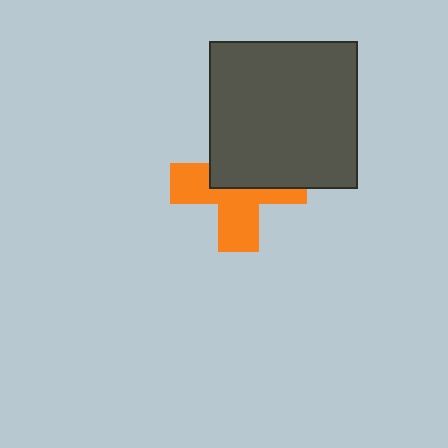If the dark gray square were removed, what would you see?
You would see the complete orange cross.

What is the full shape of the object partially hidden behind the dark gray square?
The partially hidden object is an orange cross.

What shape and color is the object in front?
The object in front is a dark gray square.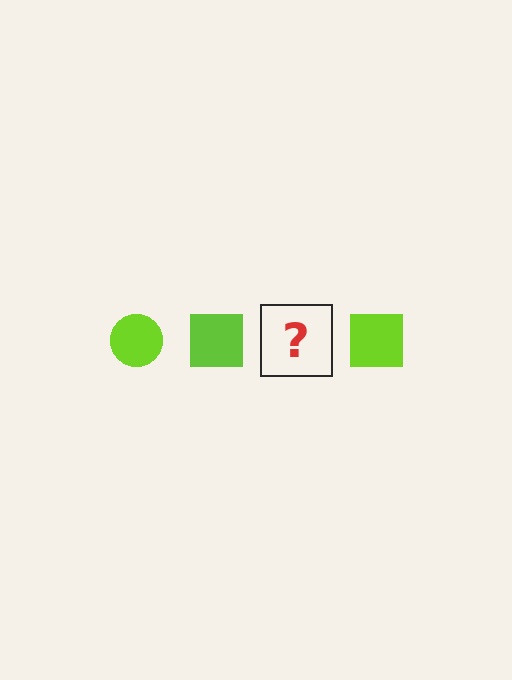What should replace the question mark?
The question mark should be replaced with a lime circle.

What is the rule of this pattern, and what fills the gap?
The rule is that the pattern cycles through circle, square shapes in lime. The gap should be filled with a lime circle.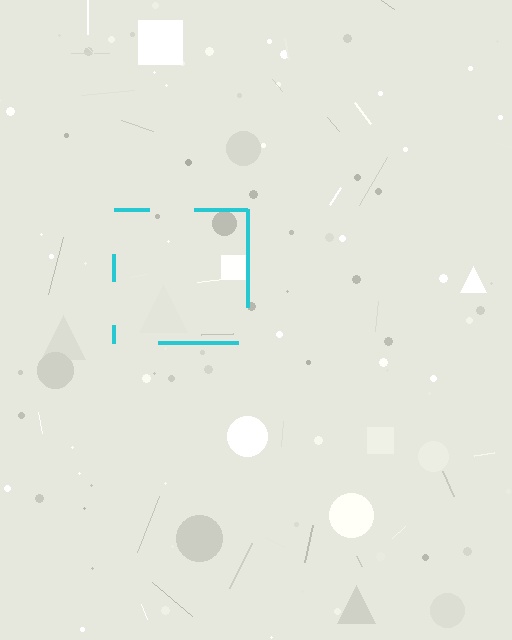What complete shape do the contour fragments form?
The contour fragments form a square.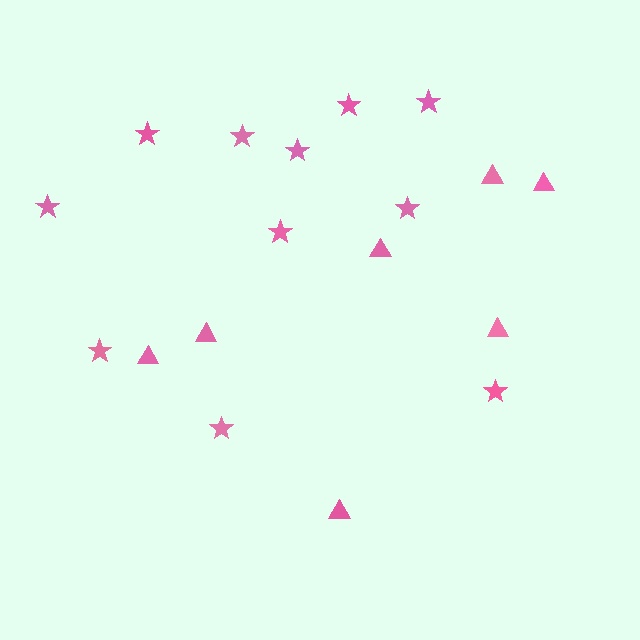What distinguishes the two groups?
There are 2 groups: one group of stars (11) and one group of triangles (7).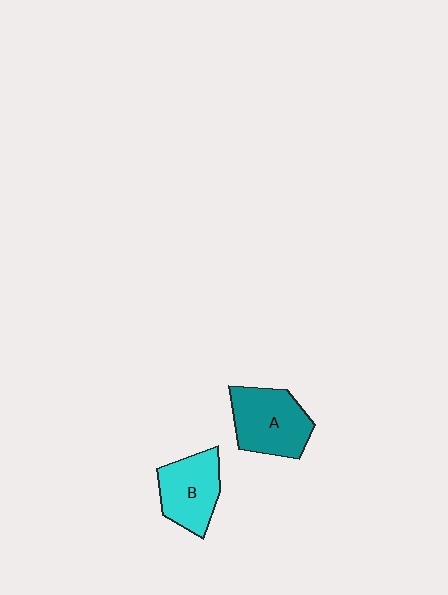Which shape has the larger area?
Shape A (teal).